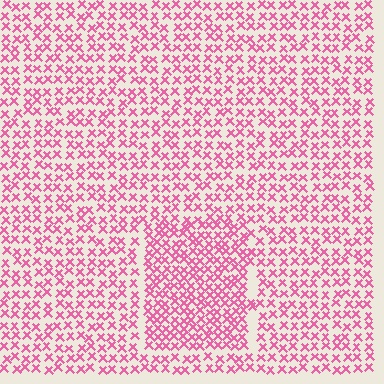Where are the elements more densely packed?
The elements are more densely packed inside the rectangle boundary.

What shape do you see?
I see a rectangle.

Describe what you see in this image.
The image contains small pink elements arranged at two different densities. A rectangle-shaped region is visible where the elements are more densely packed than the surrounding area.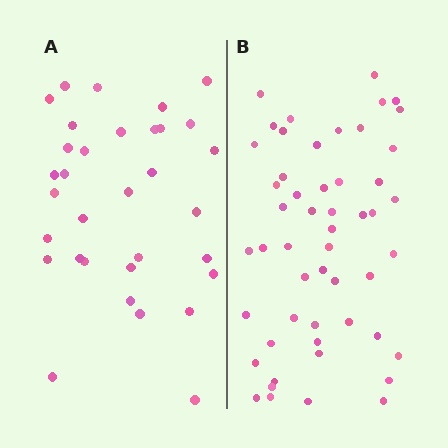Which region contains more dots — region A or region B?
Region B (the right region) has more dots.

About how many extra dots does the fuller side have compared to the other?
Region B has approximately 20 more dots than region A.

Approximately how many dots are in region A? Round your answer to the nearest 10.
About 30 dots. (The exact count is 33, which rounds to 30.)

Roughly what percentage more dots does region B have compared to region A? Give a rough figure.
About 60% more.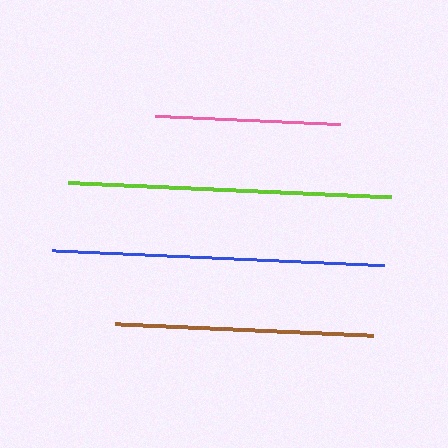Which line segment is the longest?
The blue line is the longest at approximately 333 pixels.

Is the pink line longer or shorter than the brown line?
The brown line is longer than the pink line.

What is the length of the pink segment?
The pink segment is approximately 184 pixels long.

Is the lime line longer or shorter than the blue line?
The blue line is longer than the lime line.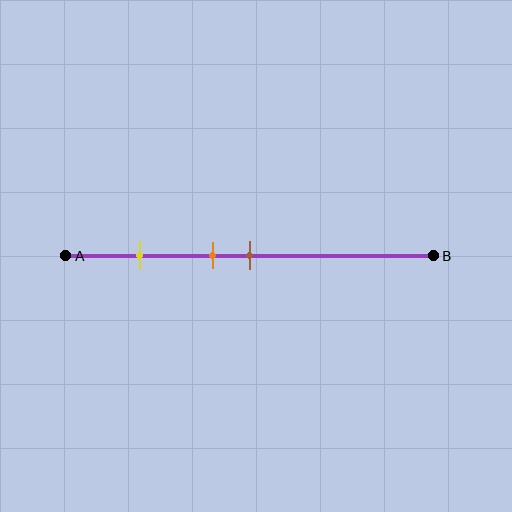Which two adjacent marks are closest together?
The orange and brown marks are the closest adjacent pair.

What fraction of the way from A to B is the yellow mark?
The yellow mark is approximately 20% (0.2) of the way from A to B.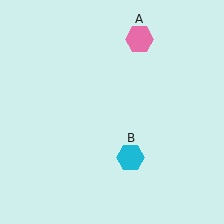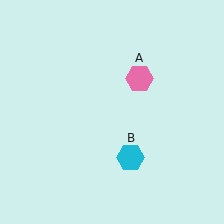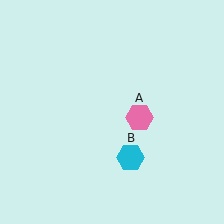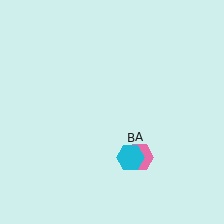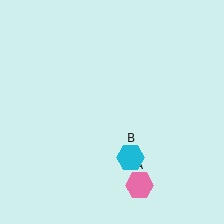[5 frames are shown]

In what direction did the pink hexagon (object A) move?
The pink hexagon (object A) moved down.